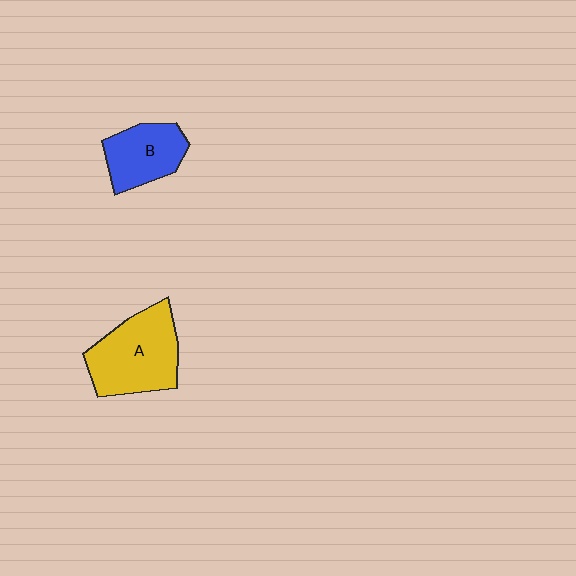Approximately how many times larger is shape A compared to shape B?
Approximately 1.5 times.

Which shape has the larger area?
Shape A (yellow).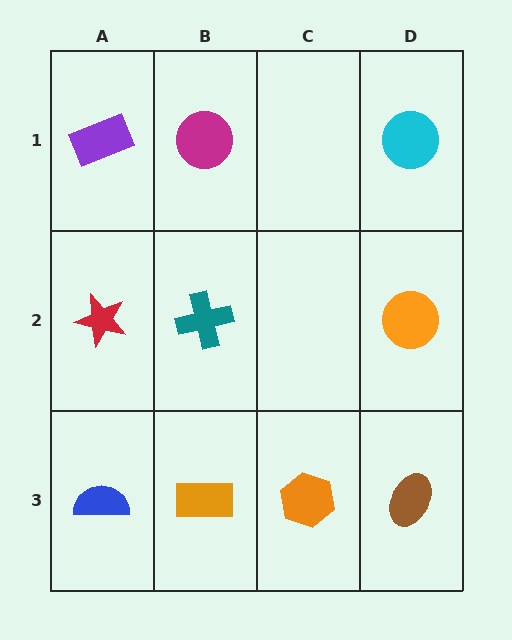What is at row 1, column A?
A purple rectangle.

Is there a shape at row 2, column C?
No, that cell is empty.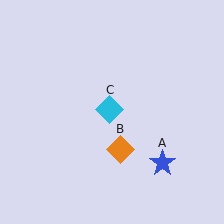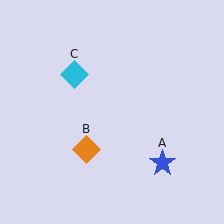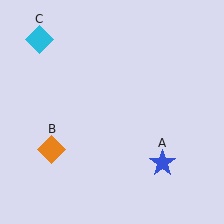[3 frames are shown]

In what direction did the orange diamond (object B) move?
The orange diamond (object B) moved left.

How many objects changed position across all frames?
2 objects changed position: orange diamond (object B), cyan diamond (object C).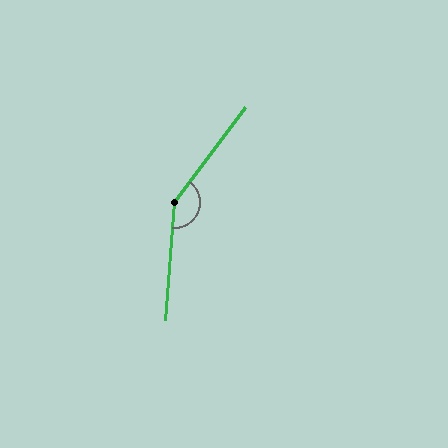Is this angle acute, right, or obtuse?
It is obtuse.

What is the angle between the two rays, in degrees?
Approximately 148 degrees.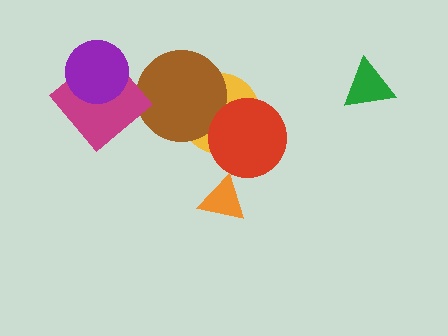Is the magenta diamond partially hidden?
Yes, it is partially covered by another shape.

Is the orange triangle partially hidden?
No, no other shape covers it.